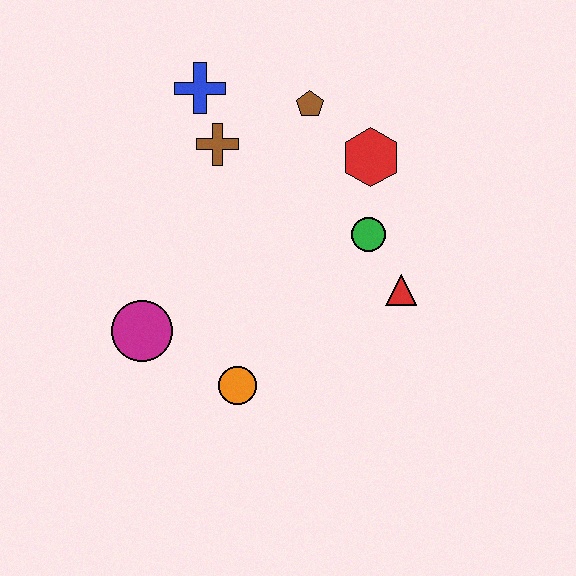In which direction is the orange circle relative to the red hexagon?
The orange circle is below the red hexagon.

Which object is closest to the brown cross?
The blue cross is closest to the brown cross.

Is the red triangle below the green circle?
Yes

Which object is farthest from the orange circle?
The blue cross is farthest from the orange circle.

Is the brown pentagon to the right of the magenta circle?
Yes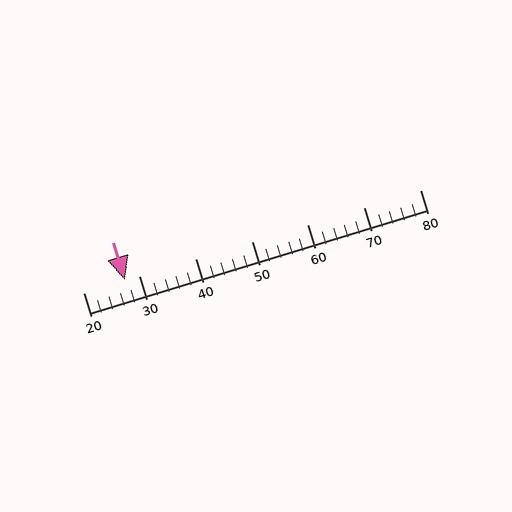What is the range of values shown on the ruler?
The ruler shows values from 20 to 80.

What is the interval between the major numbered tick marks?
The major tick marks are spaced 10 units apart.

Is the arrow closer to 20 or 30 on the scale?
The arrow is closer to 30.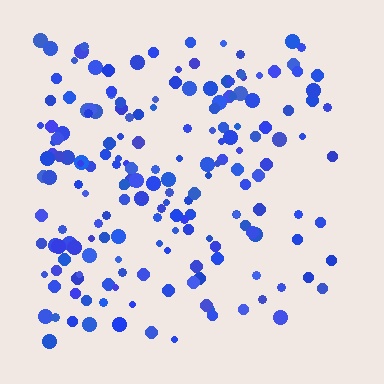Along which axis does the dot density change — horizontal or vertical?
Horizontal.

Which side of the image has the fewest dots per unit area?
The right.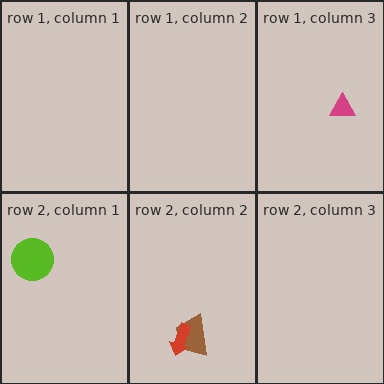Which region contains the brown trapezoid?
The row 2, column 2 region.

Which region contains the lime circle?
The row 2, column 1 region.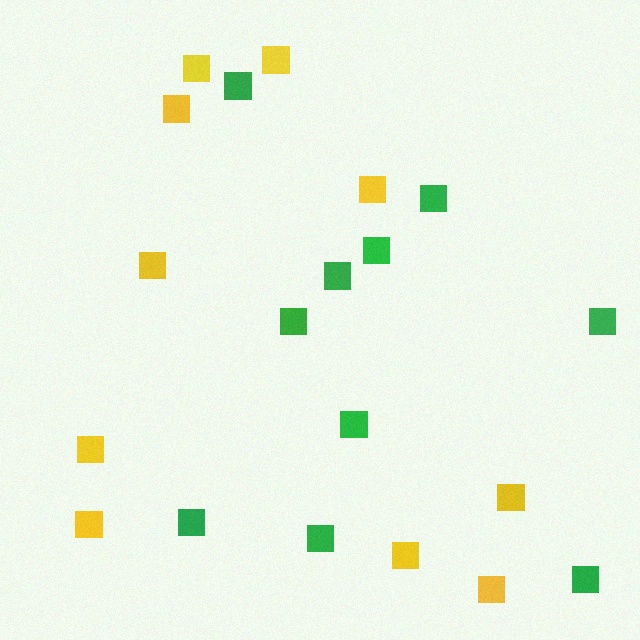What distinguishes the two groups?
There are 2 groups: one group of green squares (10) and one group of yellow squares (10).